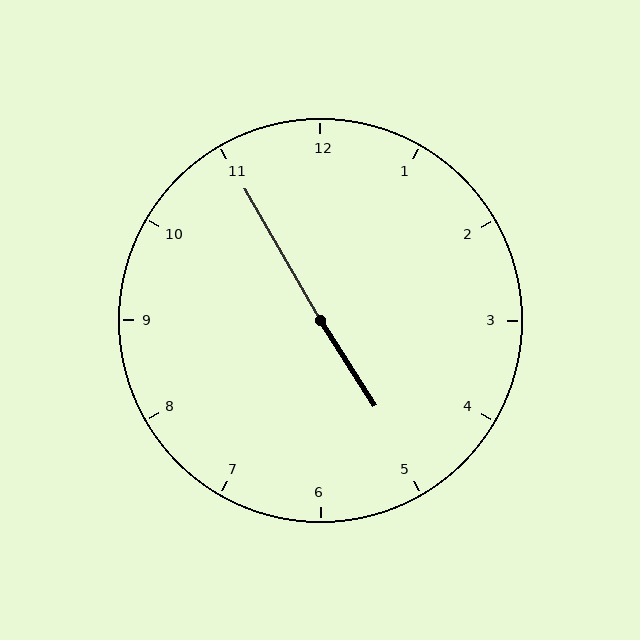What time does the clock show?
4:55.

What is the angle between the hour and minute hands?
Approximately 178 degrees.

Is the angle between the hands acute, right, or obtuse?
It is obtuse.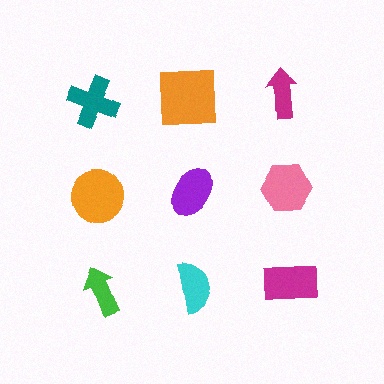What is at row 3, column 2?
A cyan semicircle.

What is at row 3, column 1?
A green arrow.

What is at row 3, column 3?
A magenta rectangle.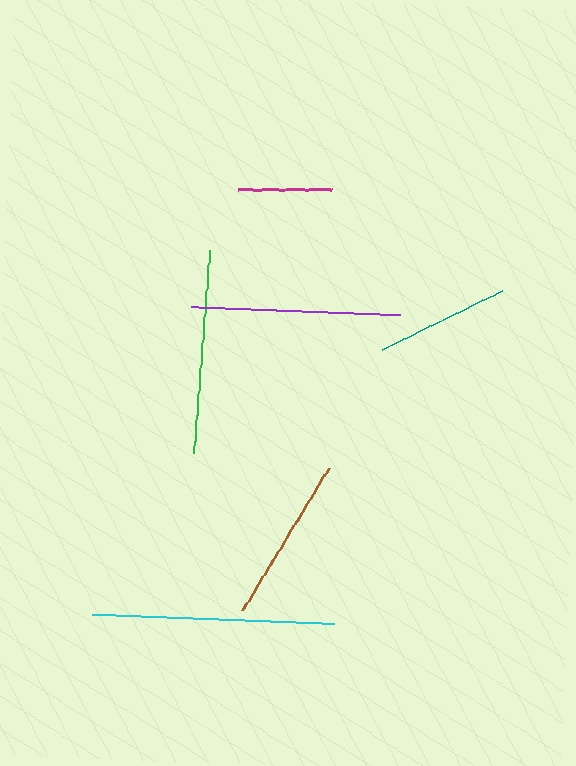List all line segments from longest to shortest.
From longest to shortest: cyan, purple, green, brown, teal, magenta.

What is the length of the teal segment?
The teal segment is approximately 133 pixels long.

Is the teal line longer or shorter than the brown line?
The brown line is longer than the teal line.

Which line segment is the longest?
The cyan line is the longest at approximately 242 pixels.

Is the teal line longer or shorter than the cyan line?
The cyan line is longer than the teal line.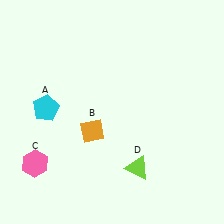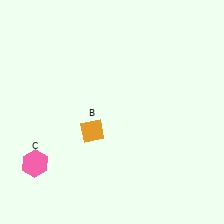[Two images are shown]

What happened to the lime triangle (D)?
The lime triangle (D) was removed in Image 2. It was in the bottom-right area of Image 1.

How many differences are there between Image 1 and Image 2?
There are 2 differences between the two images.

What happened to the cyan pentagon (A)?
The cyan pentagon (A) was removed in Image 2. It was in the top-left area of Image 1.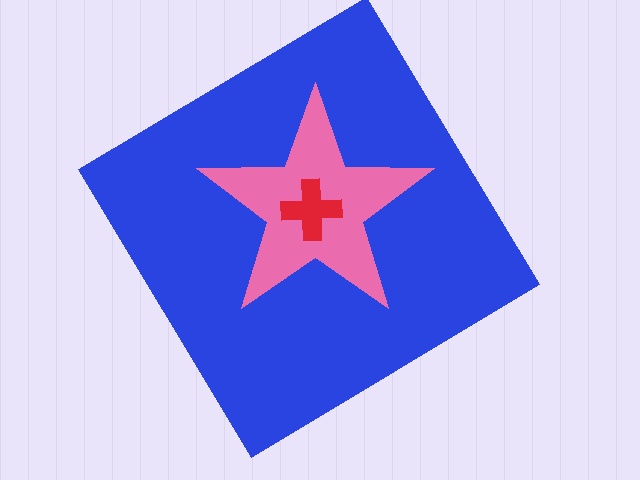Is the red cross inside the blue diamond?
Yes.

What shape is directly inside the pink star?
The red cross.